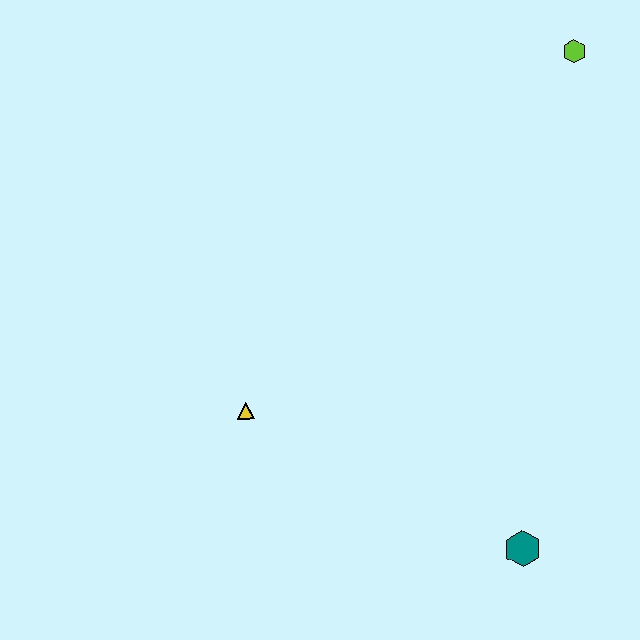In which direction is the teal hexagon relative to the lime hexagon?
The teal hexagon is below the lime hexagon.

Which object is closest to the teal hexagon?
The yellow triangle is closest to the teal hexagon.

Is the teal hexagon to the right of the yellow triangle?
Yes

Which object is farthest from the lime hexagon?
The teal hexagon is farthest from the lime hexagon.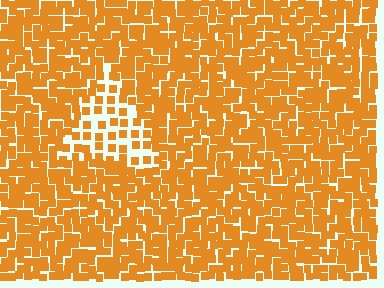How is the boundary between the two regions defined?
The boundary is defined by a change in element density (approximately 2.2x ratio). All elements are the same color, size, and shape.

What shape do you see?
I see a triangle.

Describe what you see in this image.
The image contains small orange elements arranged at two different densities. A triangle-shaped region is visible where the elements are less densely packed than the surrounding area.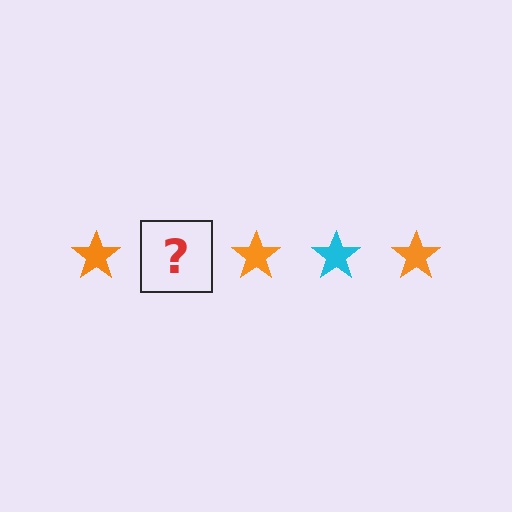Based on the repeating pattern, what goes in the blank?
The blank should be a cyan star.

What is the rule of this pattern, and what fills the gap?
The rule is that the pattern cycles through orange, cyan stars. The gap should be filled with a cyan star.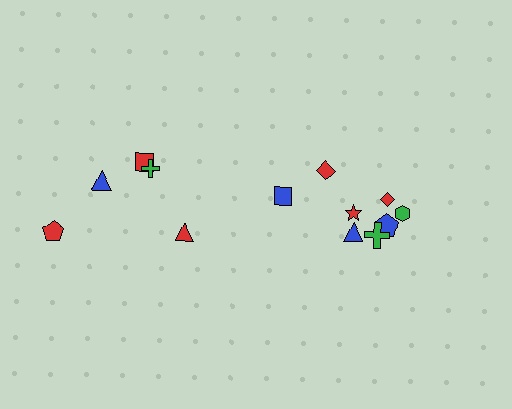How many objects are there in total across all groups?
There are 13 objects.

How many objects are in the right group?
There are 8 objects.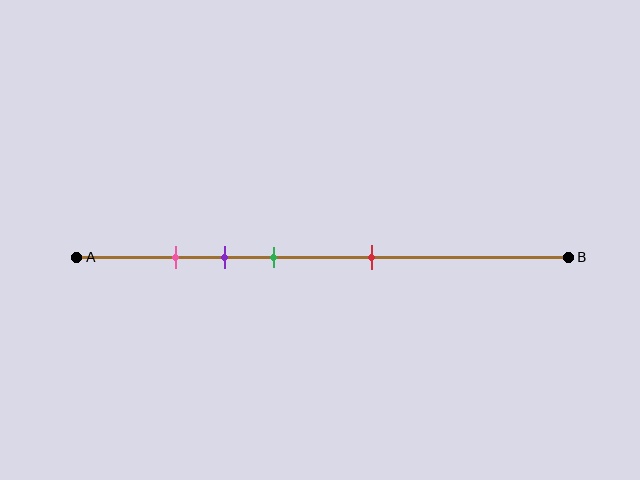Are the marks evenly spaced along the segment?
No, the marks are not evenly spaced.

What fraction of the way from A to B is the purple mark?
The purple mark is approximately 30% (0.3) of the way from A to B.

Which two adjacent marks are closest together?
The pink and purple marks are the closest adjacent pair.